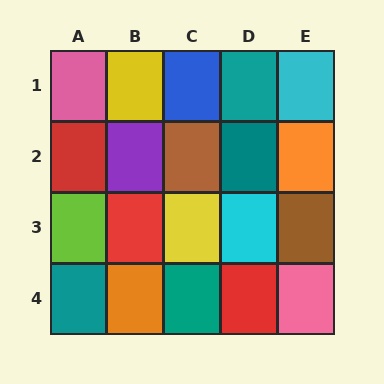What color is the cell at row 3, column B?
Red.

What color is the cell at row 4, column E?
Pink.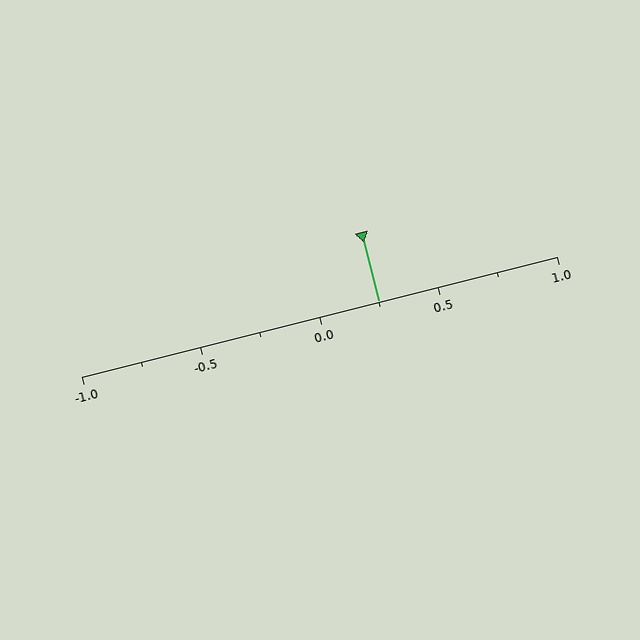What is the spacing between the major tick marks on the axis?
The major ticks are spaced 0.5 apart.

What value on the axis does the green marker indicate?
The marker indicates approximately 0.25.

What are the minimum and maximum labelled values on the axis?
The axis runs from -1.0 to 1.0.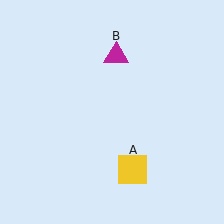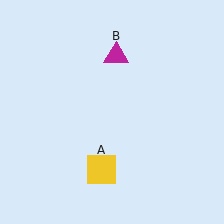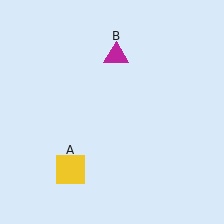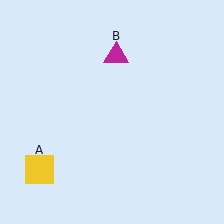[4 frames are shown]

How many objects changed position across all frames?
1 object changed position: yellow square (object A).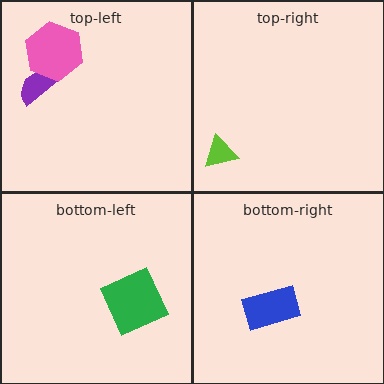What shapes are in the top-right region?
The lime triangle.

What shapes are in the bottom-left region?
The green square.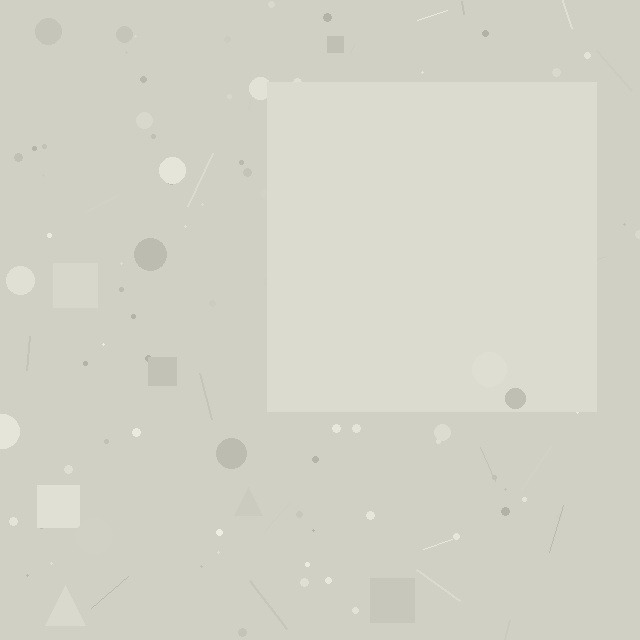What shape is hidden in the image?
A square is hidden in the image.